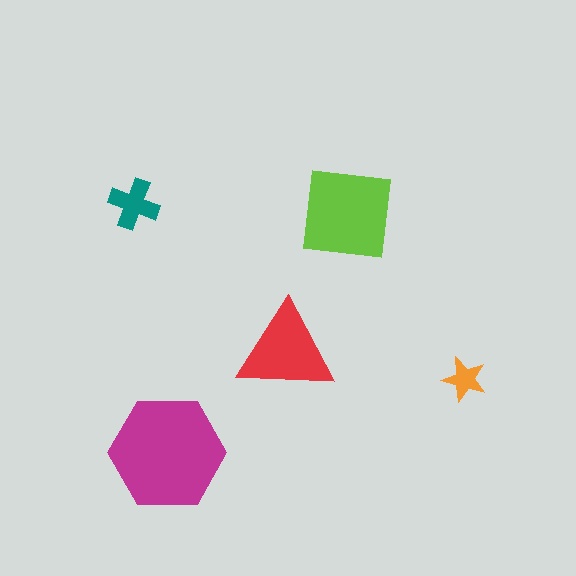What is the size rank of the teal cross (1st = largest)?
4th.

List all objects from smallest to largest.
The orange star, the teal cross, the red triangle, the lime square, the magenta hexagon.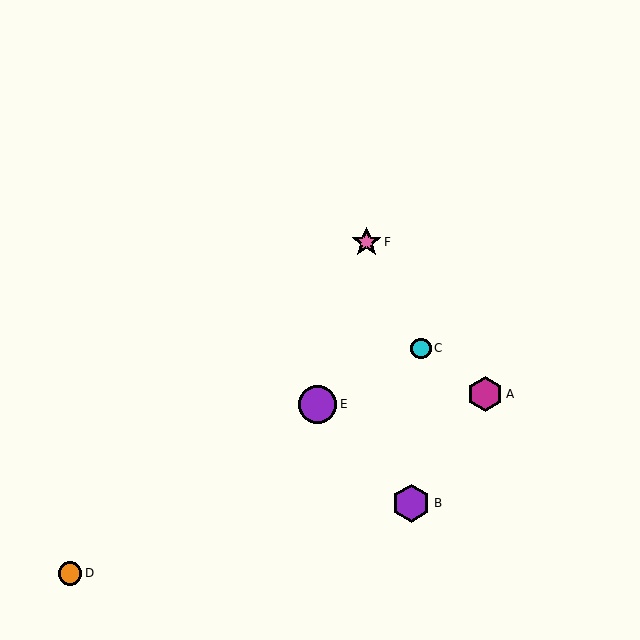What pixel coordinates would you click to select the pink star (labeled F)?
Click at (367, 242) to select the pink star F.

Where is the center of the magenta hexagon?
The center of the magenta hexagon is at (485, 394).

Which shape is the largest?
The purple circle (labeled E) is the largest.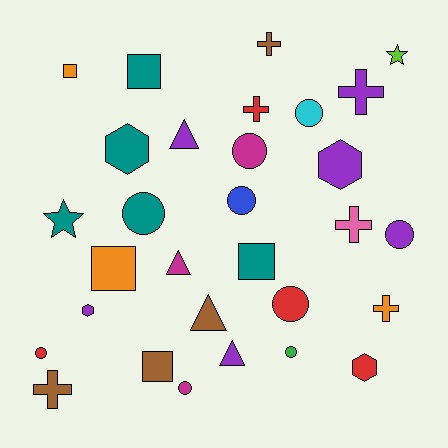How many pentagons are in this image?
There are no pentagons.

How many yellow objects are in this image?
There are no yellow objects.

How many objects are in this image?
There are 30 objects.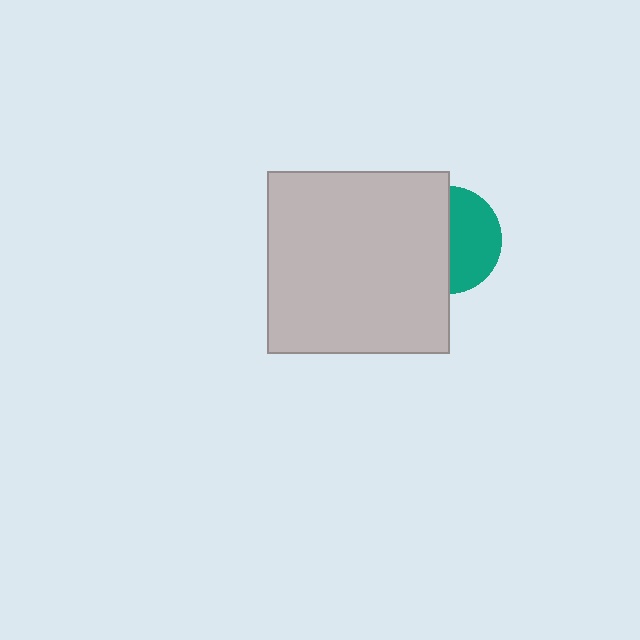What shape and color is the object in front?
The object in front is a light gray square.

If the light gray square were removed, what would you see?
You would see the complete teal circle.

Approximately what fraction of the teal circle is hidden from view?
Roughly 51% of the teal circle is hidden behind the light gray square.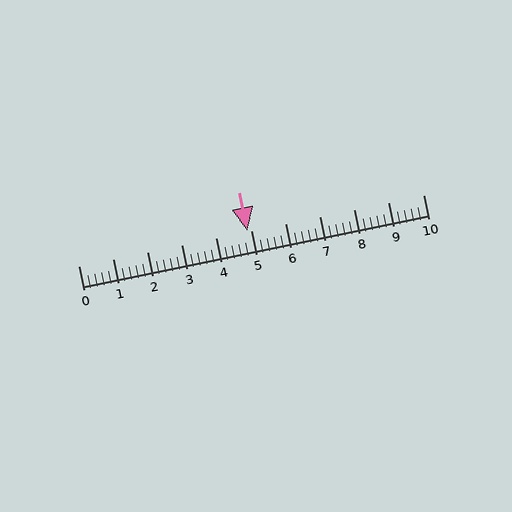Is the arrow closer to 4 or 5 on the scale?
The arrow is closer to 5.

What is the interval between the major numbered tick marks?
The major tick marks are spaced 1 units apart.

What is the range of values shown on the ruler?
The ruler shows values from 0 to 10.